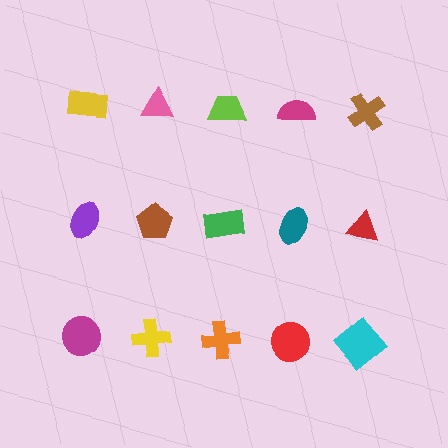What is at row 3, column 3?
An orange cross.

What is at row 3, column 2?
A yellow cross.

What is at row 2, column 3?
A green rectangle.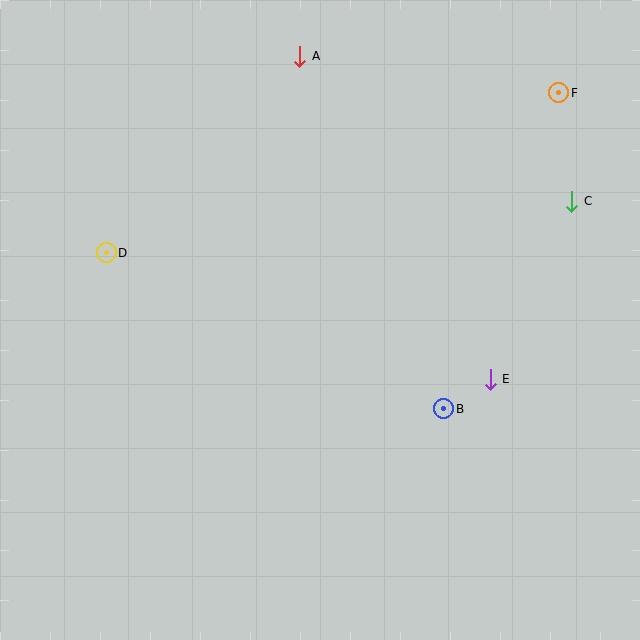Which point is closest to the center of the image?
Point B at (444, 409) is closest to the center.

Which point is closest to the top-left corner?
Point D is closest to the top-left corner.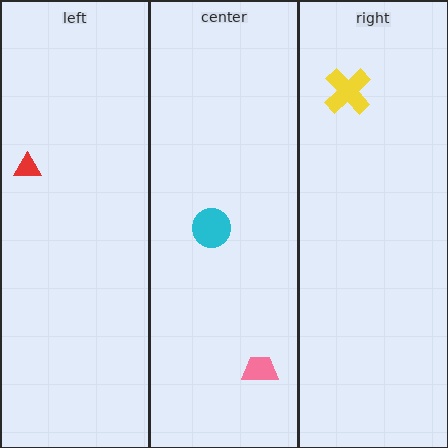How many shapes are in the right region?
1.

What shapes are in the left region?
The red triangle.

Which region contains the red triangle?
The left region.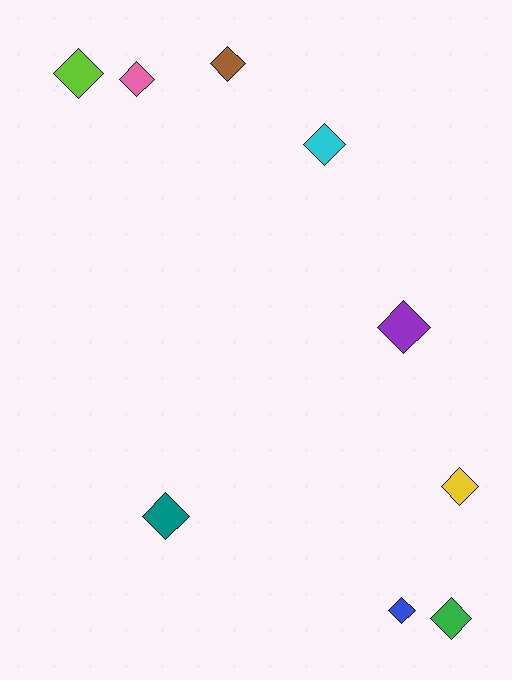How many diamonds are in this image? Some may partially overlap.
There are 9 diamonds.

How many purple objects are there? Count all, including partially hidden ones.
There is 1 purple object.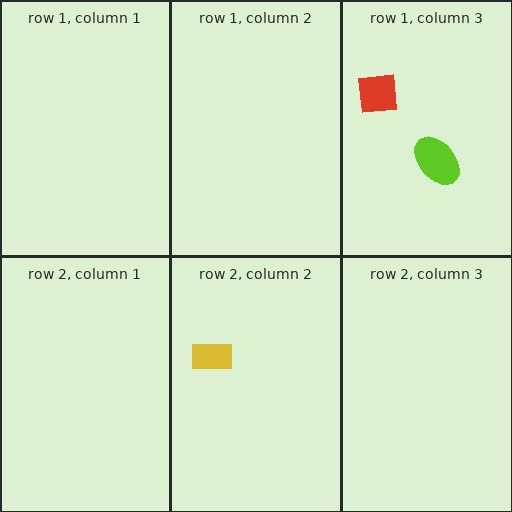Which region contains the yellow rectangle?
The row 2, column 2 region.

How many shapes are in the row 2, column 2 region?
1.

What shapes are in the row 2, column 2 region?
The yellow rectangle.